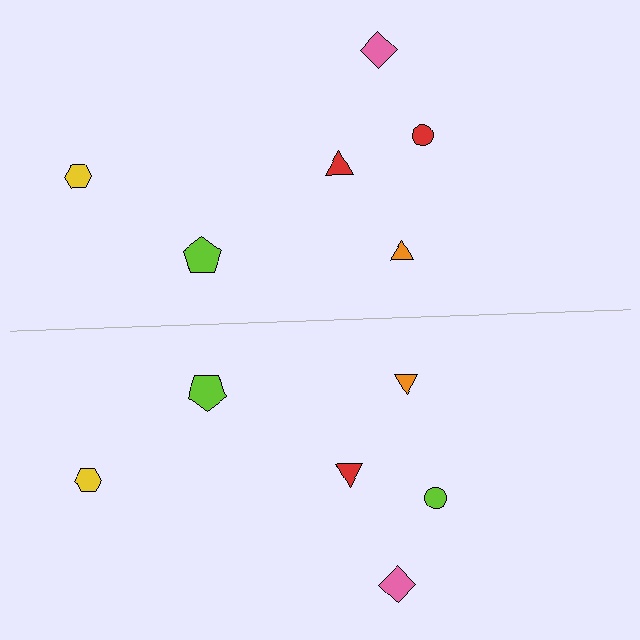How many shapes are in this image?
There are 12 shapes in this image.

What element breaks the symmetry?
The lime circle on the bottom side breaks the symmetry — its mirror counterpart is red.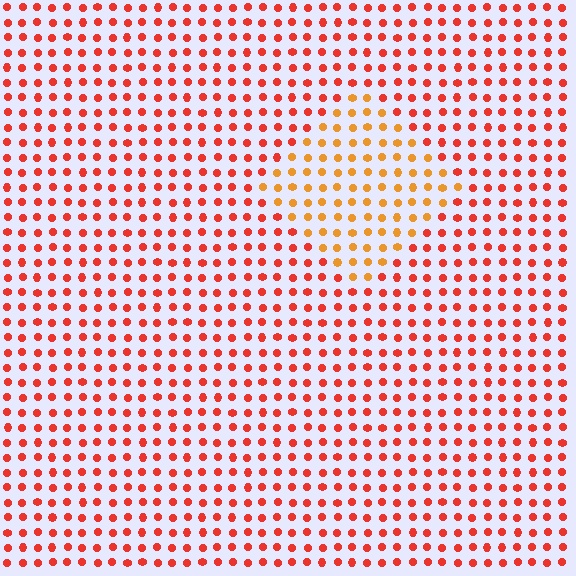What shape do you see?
I see a diamond.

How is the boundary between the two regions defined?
The boundary is defined purely by a slight shift in hue (about 31 degrees). Spacing, size, and orientation are identical on both sides.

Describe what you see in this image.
The image is filled with small red elements in a uniform arrangement. A diamond-shaped region is visible where the elements are tinted to a slightly different hue, forming a subtle color boundary.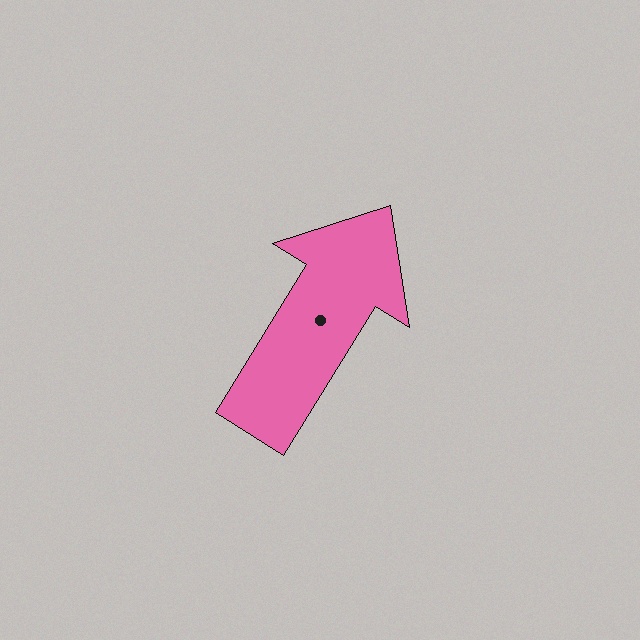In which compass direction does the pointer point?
Northeast.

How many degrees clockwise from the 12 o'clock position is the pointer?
Approximately 32 degrees.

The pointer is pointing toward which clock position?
Roughly 1 o'clock.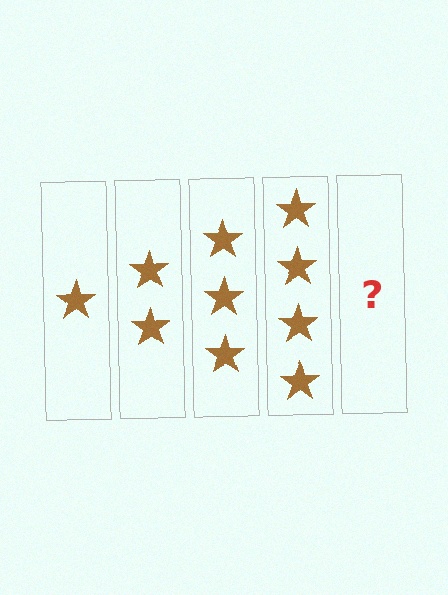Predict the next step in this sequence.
The next step is 5 stars.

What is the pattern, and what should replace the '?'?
The pattern is that each step adds one more star. The '?' should be 5 stars.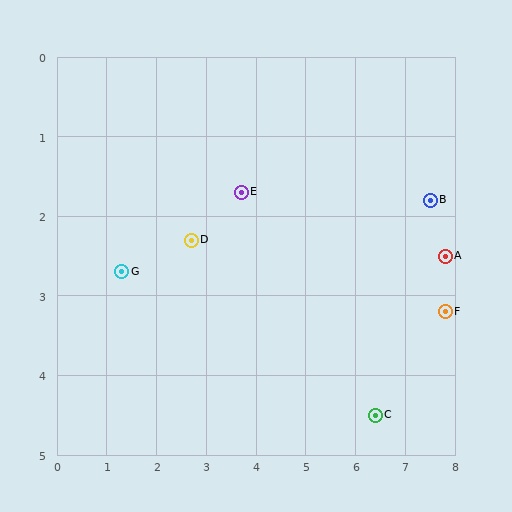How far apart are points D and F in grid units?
Points D and F are about 5.2 grid units apart.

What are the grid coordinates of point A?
Point A is at approximately (7.8, 2.5).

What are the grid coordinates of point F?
Point F is at approximately (7.8, 3.2).